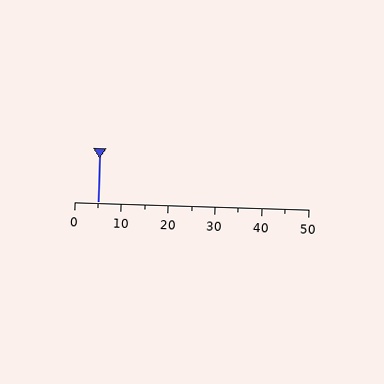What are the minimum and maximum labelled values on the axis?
The axis runs from 0 to 50.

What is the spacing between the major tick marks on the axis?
The major ticks are spaced 10 apart.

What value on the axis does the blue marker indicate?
The marker indicates approximately 5.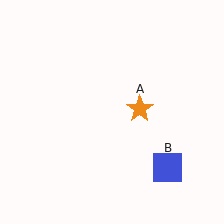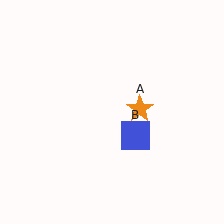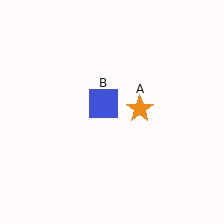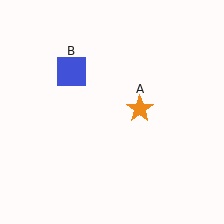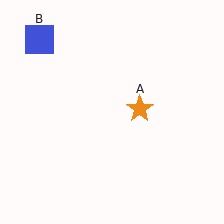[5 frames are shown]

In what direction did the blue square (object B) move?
The blue square (object B) moved up and to the left.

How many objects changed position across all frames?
1 object changed position: blue square (object B).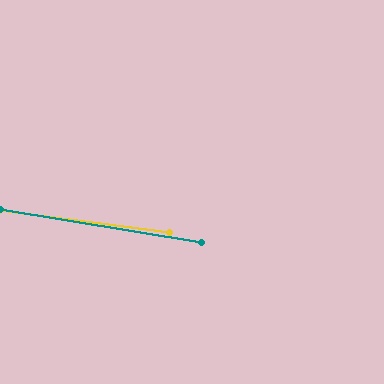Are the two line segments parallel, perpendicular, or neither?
Parallel — their directions differ by only 1.6°.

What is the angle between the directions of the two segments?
Approximately 2 degrees.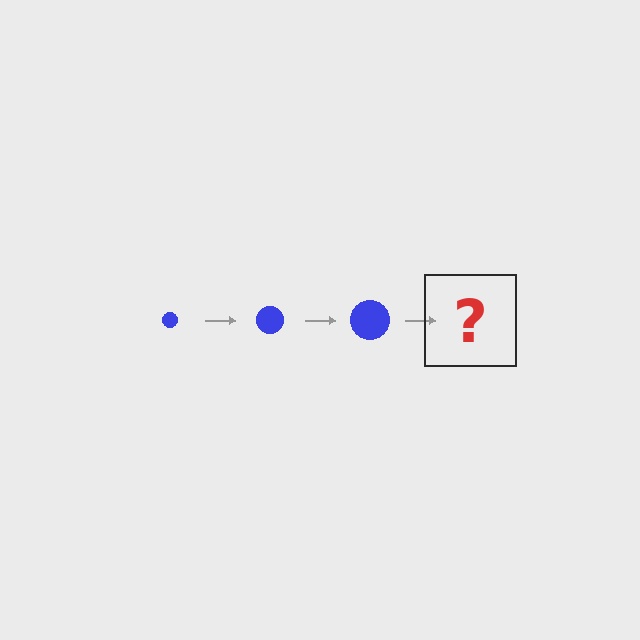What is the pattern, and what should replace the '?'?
The pattern is that the circle gets progressively larger each step. The '?' should be a blue circle, larger than the previous one.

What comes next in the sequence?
The next element should be a blue circle, larger than the previous one.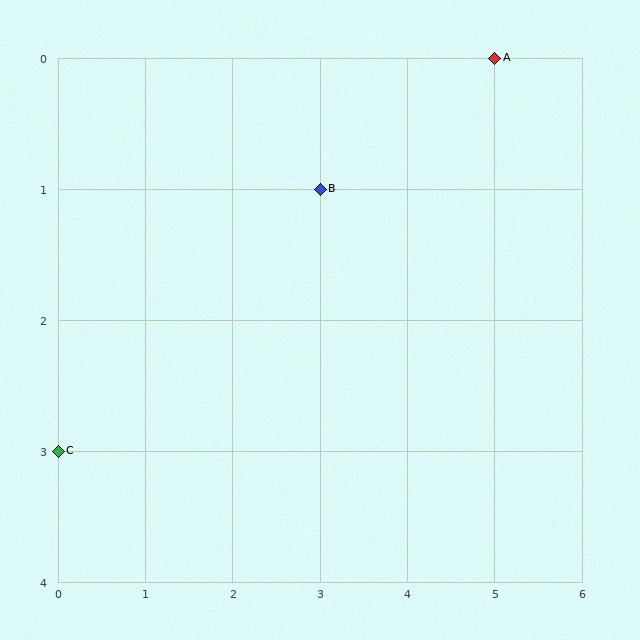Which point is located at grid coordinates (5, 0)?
Point A is at (5, 0).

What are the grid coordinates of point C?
Point C is at grid coordinates (0, 3).